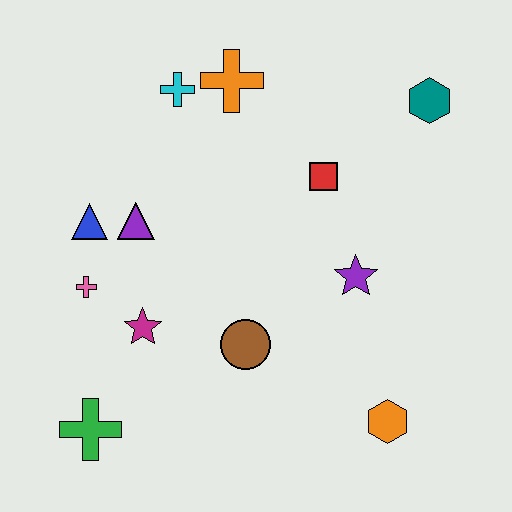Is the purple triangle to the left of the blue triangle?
No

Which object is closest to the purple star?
The red square is closest to the purple star.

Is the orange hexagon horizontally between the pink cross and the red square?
No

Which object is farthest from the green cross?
The teal hexagon is farthest from the green cross.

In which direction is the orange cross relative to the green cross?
The orange cross is above the green cross.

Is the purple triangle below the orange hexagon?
No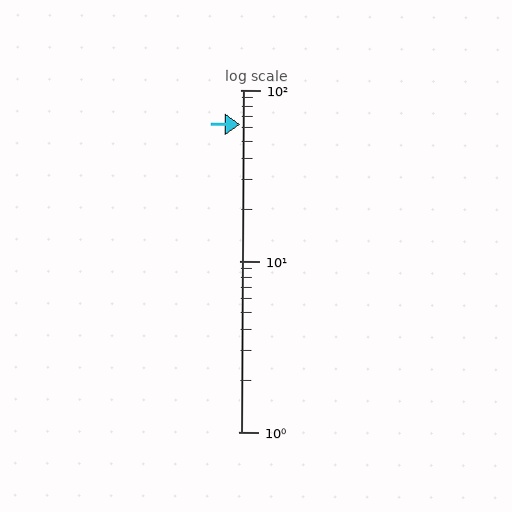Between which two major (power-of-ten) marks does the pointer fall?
The pointer is between 10 and 100.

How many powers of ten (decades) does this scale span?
The scale spans 2 decades, from 1 to 100.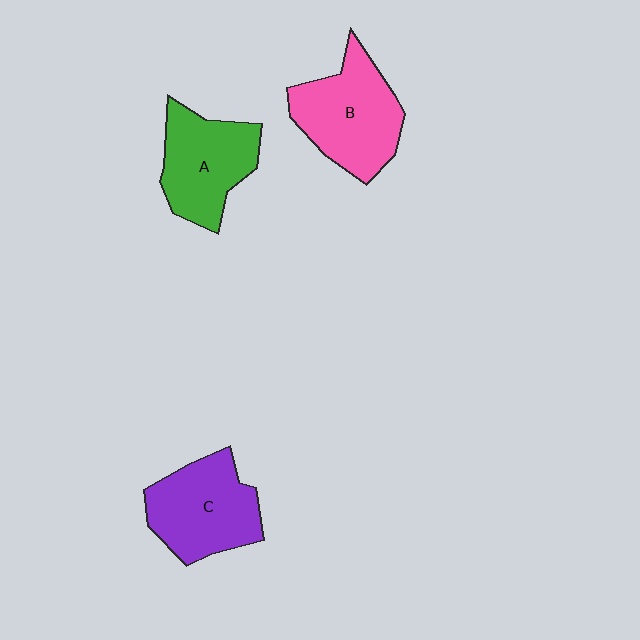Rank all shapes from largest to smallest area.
From largest to smallest: B (pink), C (purple), A (green).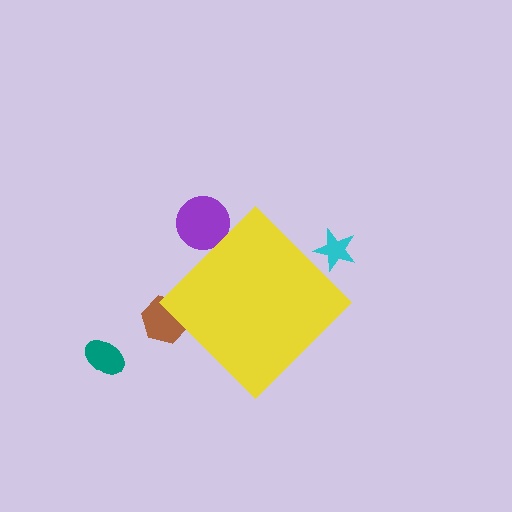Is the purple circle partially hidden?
Yes, the purple circle is partially hidden behind the yellow diamond.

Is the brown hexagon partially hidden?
Yes, the brown hexagon is partially hidden behind the yellow diamond.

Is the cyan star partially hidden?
Yes, the cyan star is partially hidden behind the yellow diamond.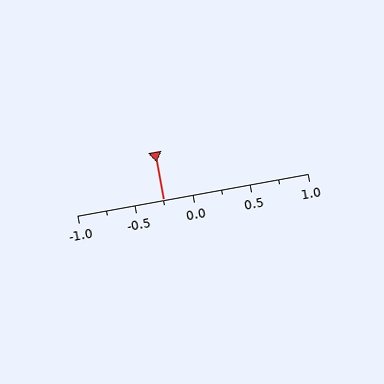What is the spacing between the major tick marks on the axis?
The major ticks are spaced 0.5 apart.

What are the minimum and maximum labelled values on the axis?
The axis runs from -1.0 to 1.0.